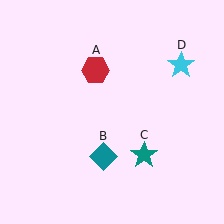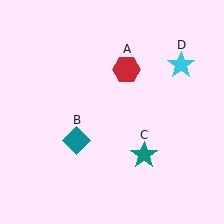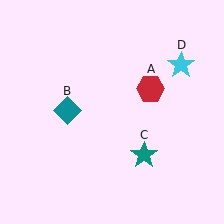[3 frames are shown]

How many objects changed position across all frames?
2 objects changed position: red hexagon (object A), teal diamond (object B).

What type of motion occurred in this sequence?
The red hexagon (object A), teal diamond (object B) rotated clockwise around the center of the scene.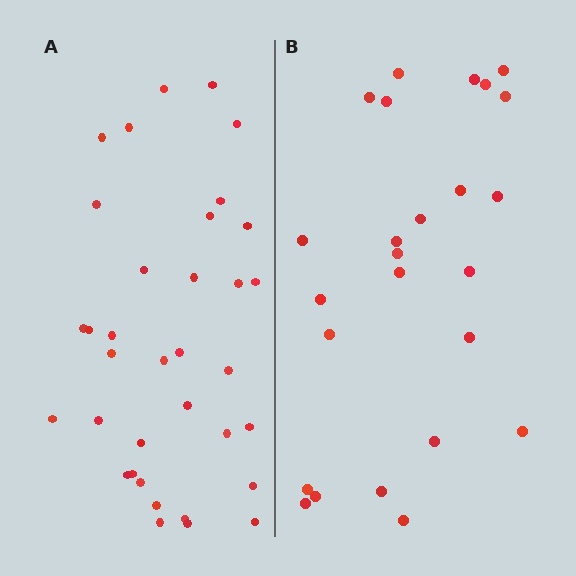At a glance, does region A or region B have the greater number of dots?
Region A (the left region) has more dots.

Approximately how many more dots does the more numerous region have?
Region A has roughly 10 or so more dots than region B.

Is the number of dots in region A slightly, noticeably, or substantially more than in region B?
Region A has noticeably more, but not dramatically so. The ratio is roughly 1.4 to 1.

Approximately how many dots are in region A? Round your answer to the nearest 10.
About 40 dots. (The exact count is 35, which rounds to 40.)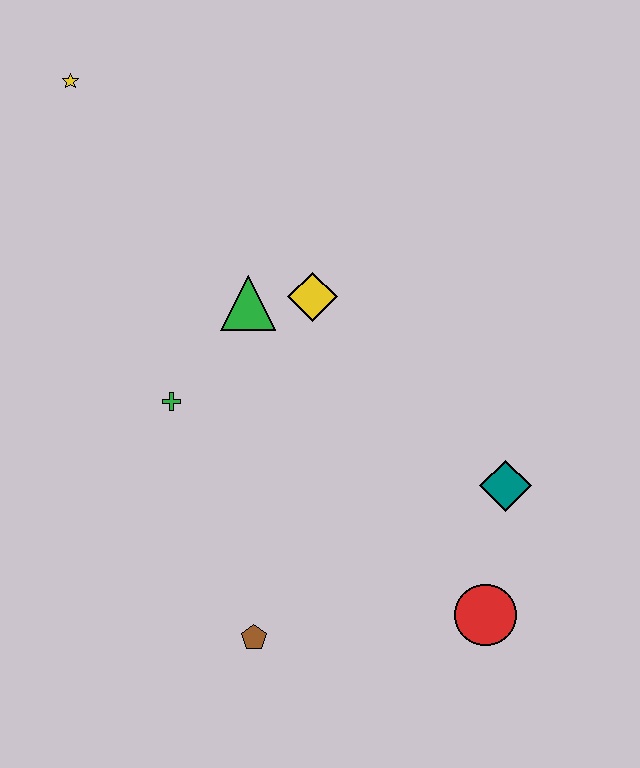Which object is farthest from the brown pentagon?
The yellow star is farthest from the brown pentagon.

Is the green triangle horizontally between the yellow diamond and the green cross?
Yes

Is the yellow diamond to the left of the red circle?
Yes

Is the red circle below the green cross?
Yes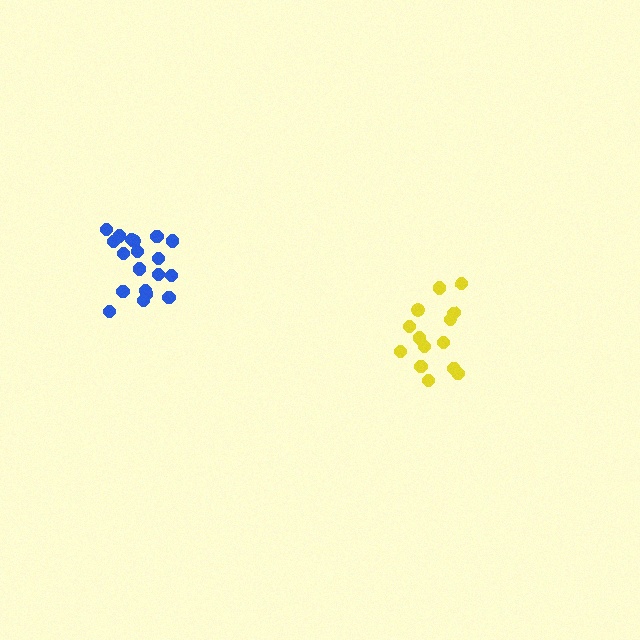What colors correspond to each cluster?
The clusters are colored: blue, yellow.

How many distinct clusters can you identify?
There are 2 distinct clusters.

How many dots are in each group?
Group 1: 19 dots, Group 2: 14 dots (33 total).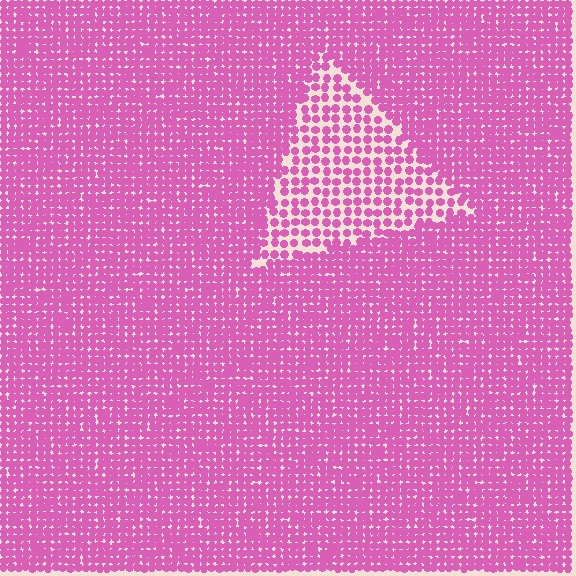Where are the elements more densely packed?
The elements are more densely packed outside the triangle boundary.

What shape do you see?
I see a triangle.